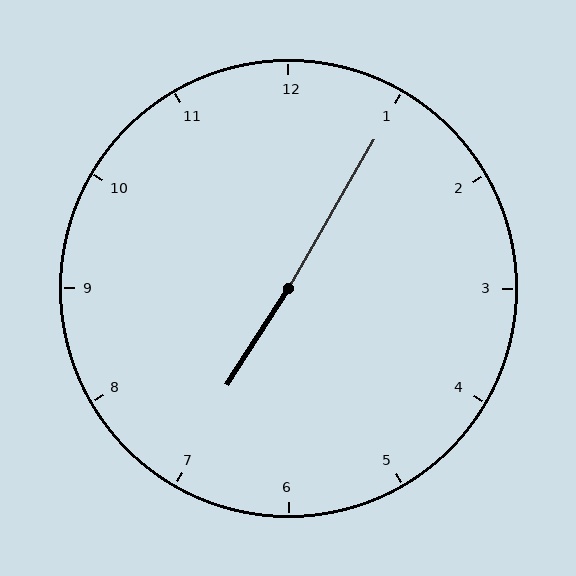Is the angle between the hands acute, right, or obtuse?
It is obtuse.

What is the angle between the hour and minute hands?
Approximately 178 degrees.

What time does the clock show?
7:05.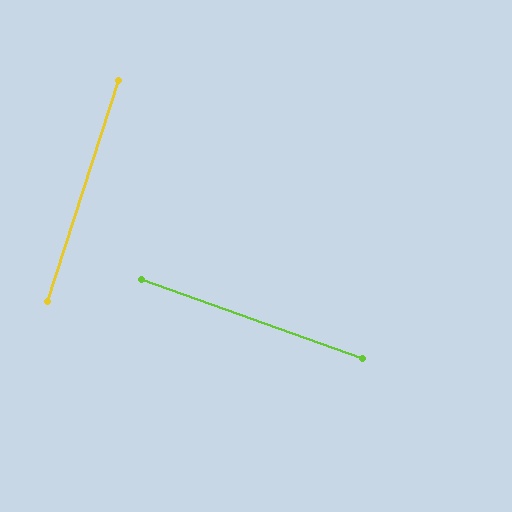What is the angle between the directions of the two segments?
Approximately 88 degrees.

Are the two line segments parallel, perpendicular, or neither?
Perpendicular — they meet at approximately 88°.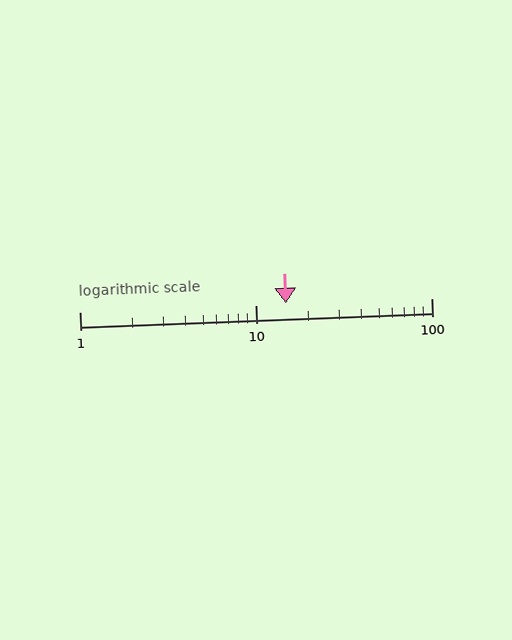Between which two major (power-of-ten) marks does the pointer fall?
The pointer is between 10 and 100.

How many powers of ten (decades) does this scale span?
The scale spans 2 decades, from 1 to 100.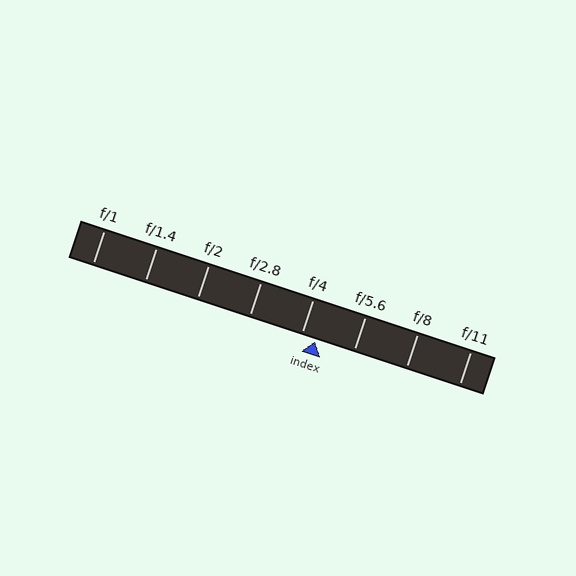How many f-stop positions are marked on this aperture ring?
There are 8 f-stop positions marked.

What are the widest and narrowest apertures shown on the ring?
The widest aperture shown is f/1 and the narrowest is f/11.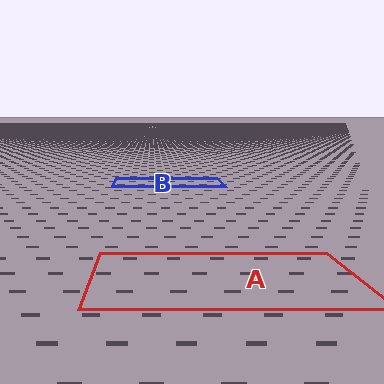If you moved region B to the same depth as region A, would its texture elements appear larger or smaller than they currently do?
They would appear larger. At a closer depth, the same texture elements are projected at a bigger on-screen size.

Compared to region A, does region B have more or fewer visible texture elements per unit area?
Region B has more texture elements per unit area — they are packed more densely because it is farther away.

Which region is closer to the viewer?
Region A is closer. The texture elements there are larger and more spread out.